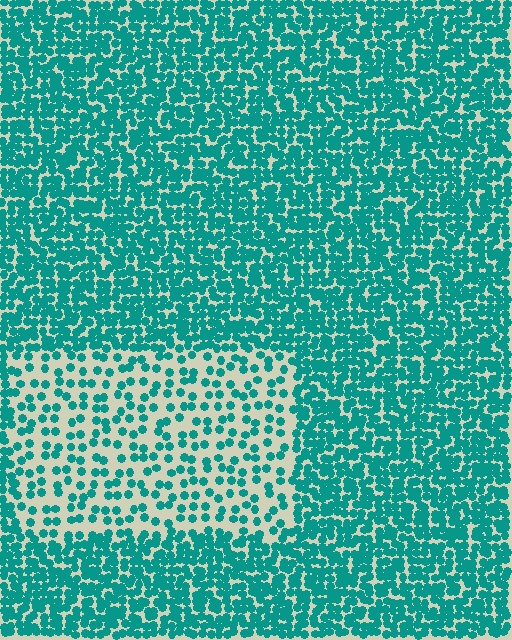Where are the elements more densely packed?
The elements are more densely packed outside the rectangle boundary.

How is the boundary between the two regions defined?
The boundary is defined by a change in element density (approximately 2.5x ratio). All elements are the same color, size, and shape.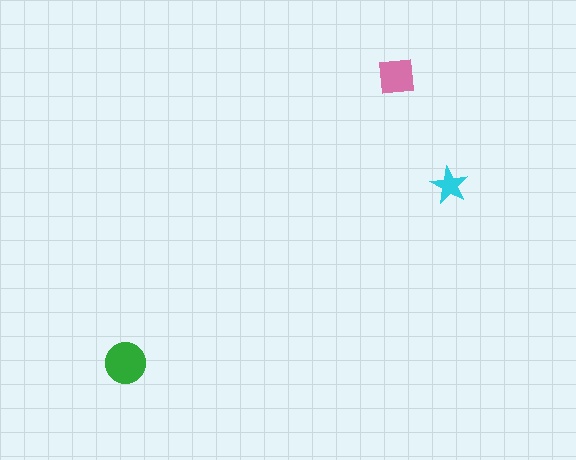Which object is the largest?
The green circle.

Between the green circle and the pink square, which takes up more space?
The green circle.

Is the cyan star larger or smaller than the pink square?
Smaller.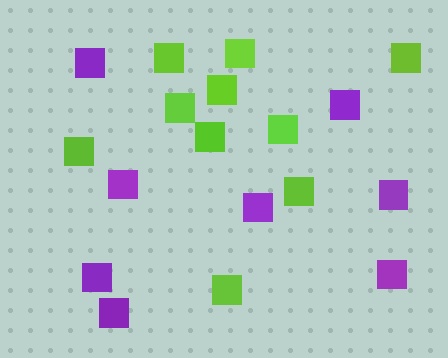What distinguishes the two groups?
There are 2 groups: one group of lime squares (10) and one group of purple squares (8).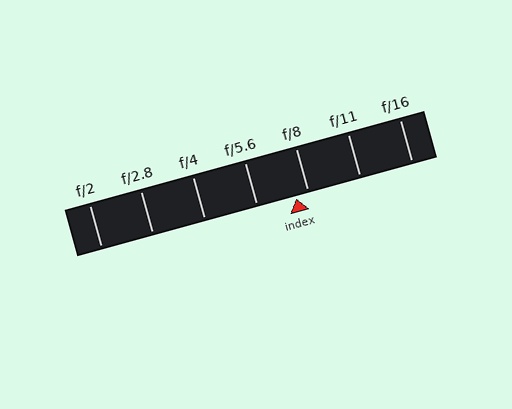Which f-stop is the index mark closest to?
The index mark is closest to f/8.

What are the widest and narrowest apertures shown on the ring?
The widest aperture shown is f/2 and the narrowest is f/16.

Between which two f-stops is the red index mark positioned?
The index mark is between f/5.6 and f/8.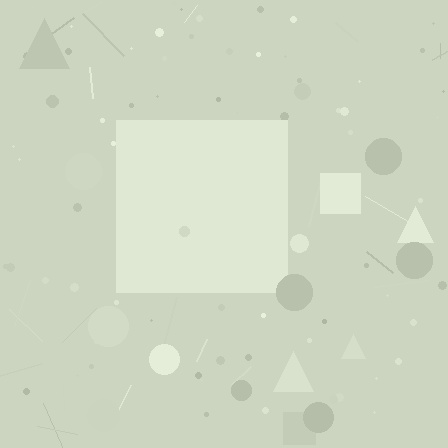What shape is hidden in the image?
A square is hidden in the image.